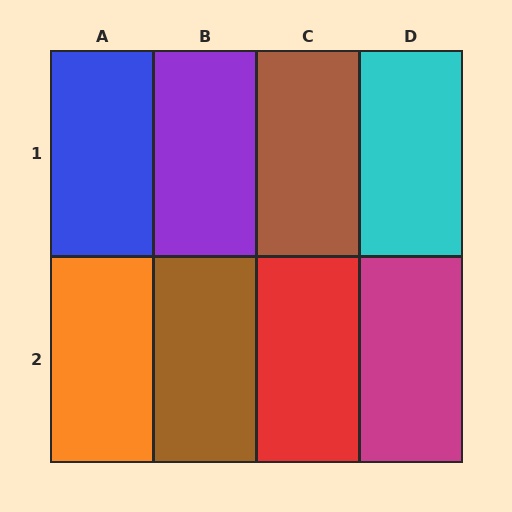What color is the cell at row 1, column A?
Blue.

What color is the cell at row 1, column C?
Brown.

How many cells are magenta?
1 cell is magenta.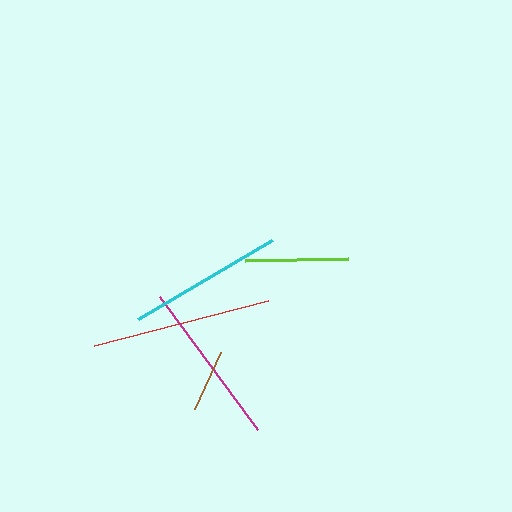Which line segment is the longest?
The red line is the longest at approximately 179 pixels.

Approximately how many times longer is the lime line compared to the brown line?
The lime line is approximately 1.6 times the length of the brown line.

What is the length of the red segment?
The red segment is approximately 179 pixels long.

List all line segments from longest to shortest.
From longest to shortest: red, magenta, cyan, lime, brown.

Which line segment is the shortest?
The brown line is the shortest at approximately 63 pixels.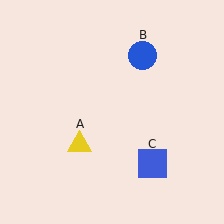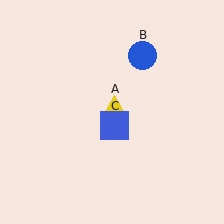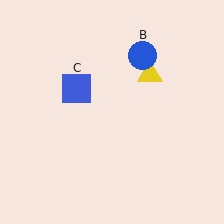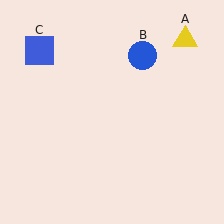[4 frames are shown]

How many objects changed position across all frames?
2 objects changed position: yellow triangle (object A), blue square (object C).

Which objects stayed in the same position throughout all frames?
Blue circle (object B) remained stationary.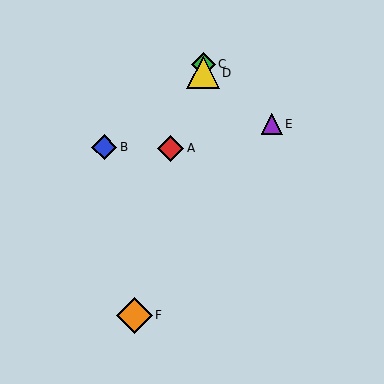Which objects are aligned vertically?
Objects C, D are aligned vertically.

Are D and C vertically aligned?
Yes, both are at x≈203.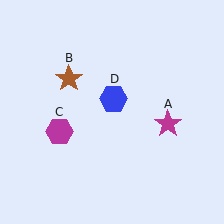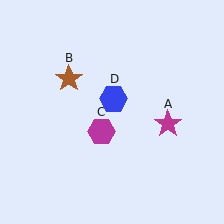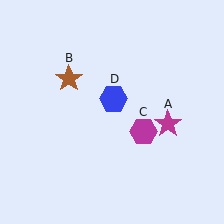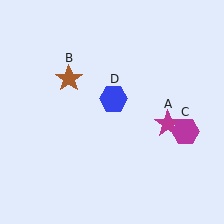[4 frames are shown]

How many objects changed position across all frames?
1 object changed position: magenta hexagon (object C).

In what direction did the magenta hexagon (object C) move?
The magenta hexagon (object C) moved right.